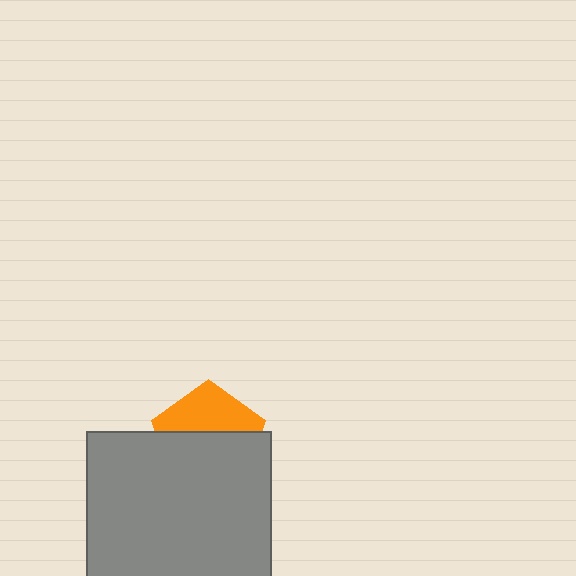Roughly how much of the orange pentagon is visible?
A small part of it is visible (roughly 42%).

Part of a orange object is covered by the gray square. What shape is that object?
It is a pentagon.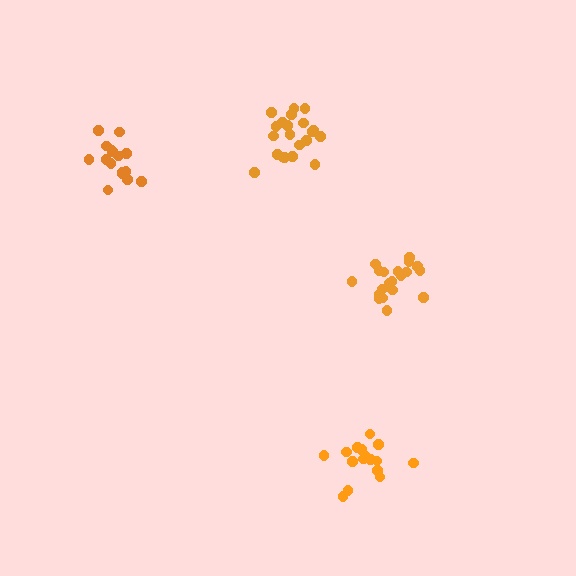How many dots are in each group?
Group 1: 21 dots, Group 2: 20 dots, Group 3: 16 dots, Group 4: 16 dots (73 total).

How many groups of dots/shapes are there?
There are 4 groups.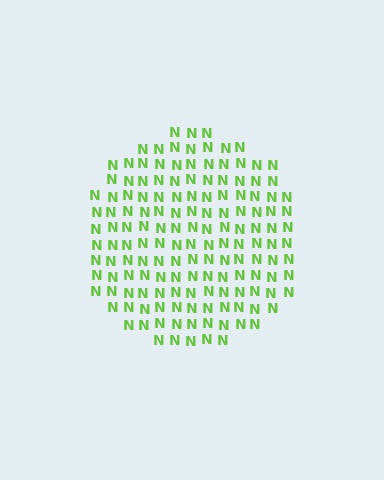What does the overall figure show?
The overall figure shows a circle.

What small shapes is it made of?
It is made of small letter N's.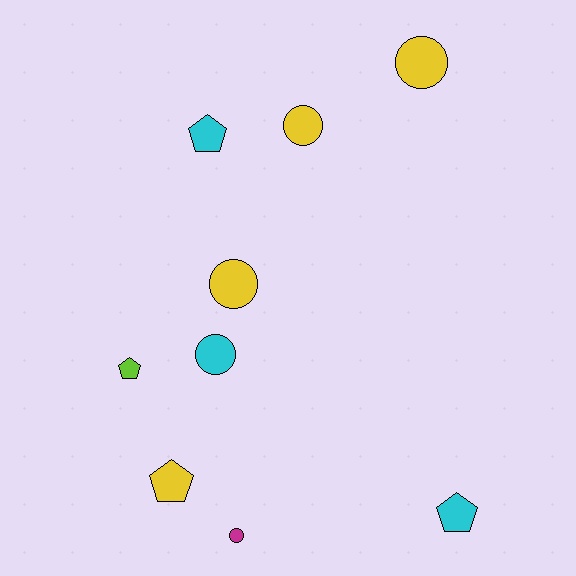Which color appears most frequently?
Yellow, with 4 objects.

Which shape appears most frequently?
Circle, with 5 objects.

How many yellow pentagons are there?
There is 1 yellow pentagon.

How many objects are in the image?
There are 9 objects.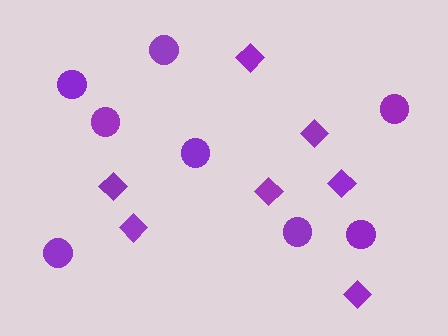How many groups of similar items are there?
There are 2 groups: one group of circles (8) and one group of diamonds (7).